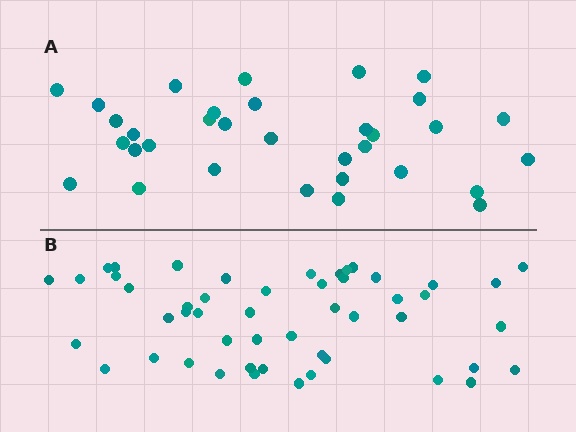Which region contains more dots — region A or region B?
Region B (the bottom region) has more dots.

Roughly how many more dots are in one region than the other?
Region B has approximately 15 more dots than region A.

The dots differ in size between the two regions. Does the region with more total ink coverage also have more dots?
No. Region A has more total ink coverage because its dots are larger, but region B actually contains more individual dots. Total area can be misleading — the number of items is what matters here.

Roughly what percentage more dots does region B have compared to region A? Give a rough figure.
About 50% more.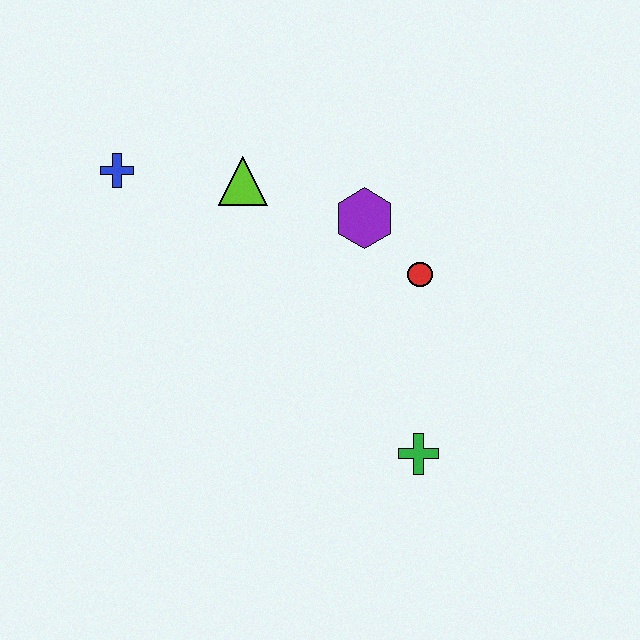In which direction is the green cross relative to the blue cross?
The green cross is to the right of the blue cross.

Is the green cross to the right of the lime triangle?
Yes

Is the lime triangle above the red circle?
Yes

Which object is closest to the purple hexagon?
The red circle is closest to the purple hexagon.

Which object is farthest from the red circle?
The blue cross is farthest from the red circle.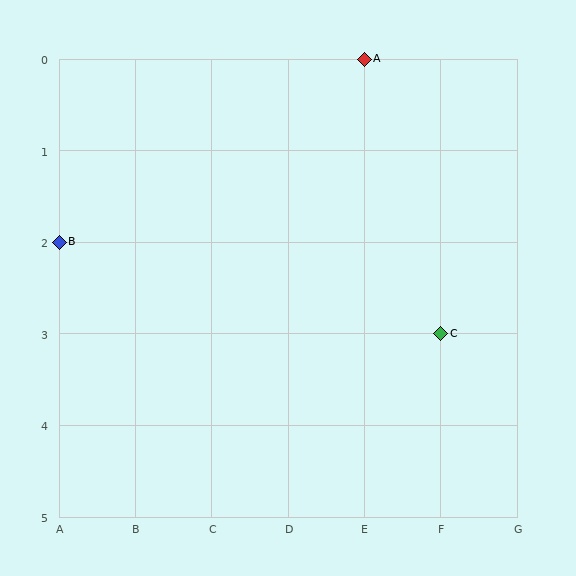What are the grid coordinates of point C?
Point C is at grid coordinates (F, 3).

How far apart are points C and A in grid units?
Points C and A are 1 column and 3 rows apart (about 3.2 grid units diagonally).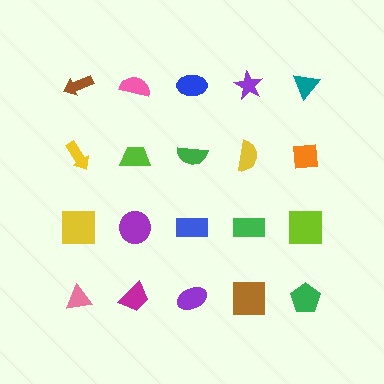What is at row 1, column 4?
A purple star.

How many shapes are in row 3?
5 shapes.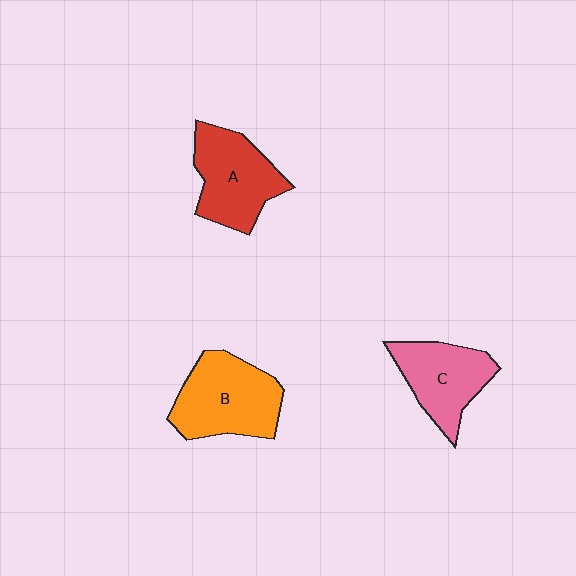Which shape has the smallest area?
Shape C (pink).